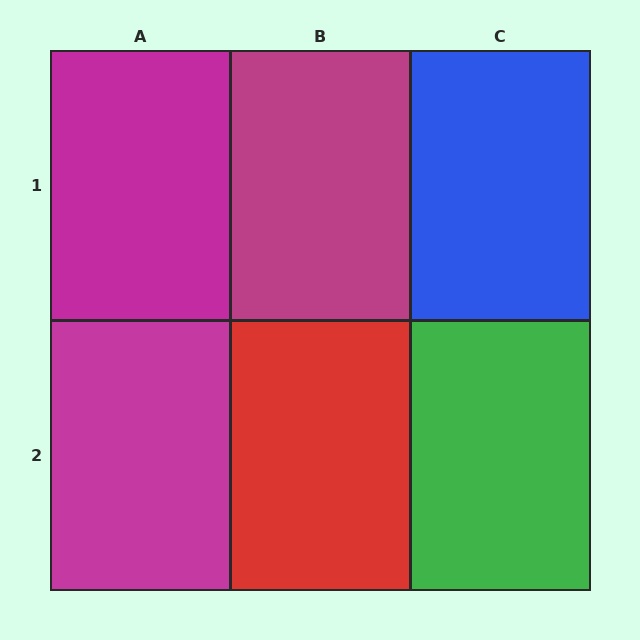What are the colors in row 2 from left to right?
Magenta, red, green.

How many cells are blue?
1 cell is blue.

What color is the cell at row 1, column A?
Magenta.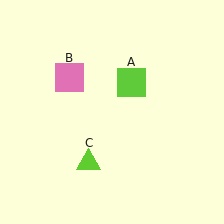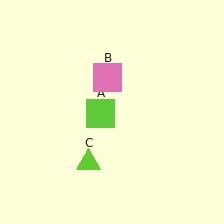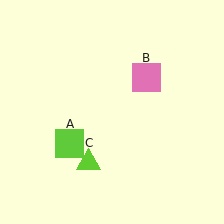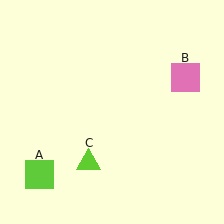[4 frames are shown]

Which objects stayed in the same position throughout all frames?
Lime triangle (object C) remained stationary.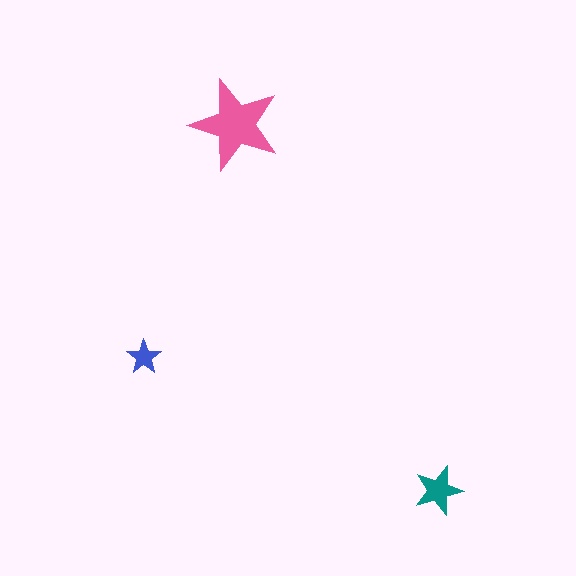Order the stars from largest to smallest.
the pink one, the teal one, the blue one.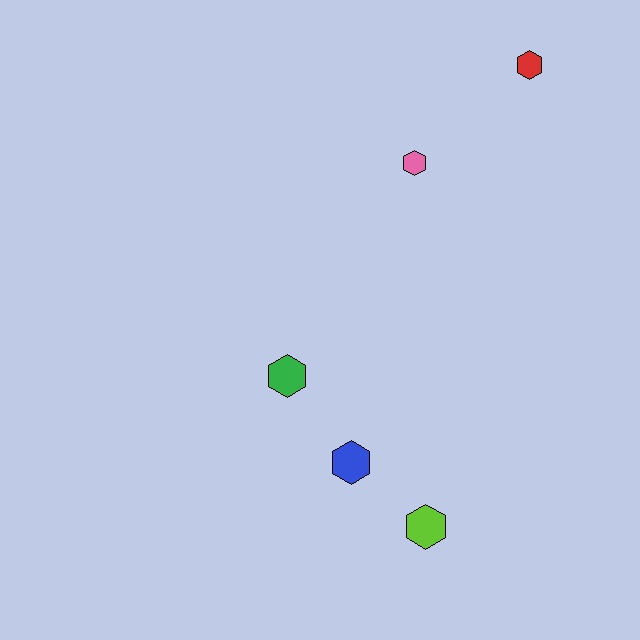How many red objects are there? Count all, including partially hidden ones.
There is 1 red object.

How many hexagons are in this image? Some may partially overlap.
There are 5 hexagons.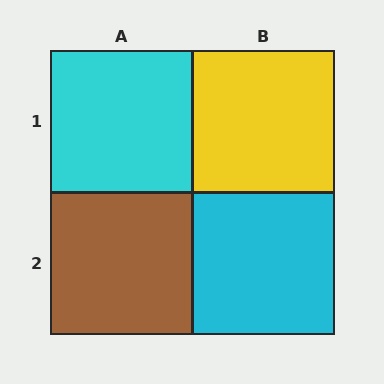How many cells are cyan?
2 cells are cyan.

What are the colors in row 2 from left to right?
Brown, cyan.